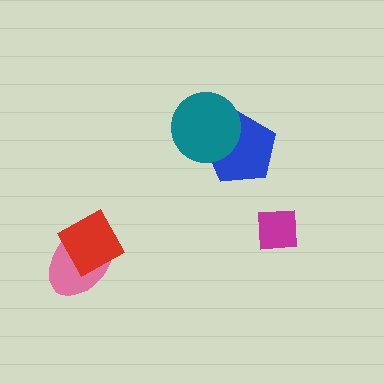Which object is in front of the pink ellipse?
The red diamond is in front of the pink ellipse.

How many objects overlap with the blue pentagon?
1 object overlaps with the blue pentagon.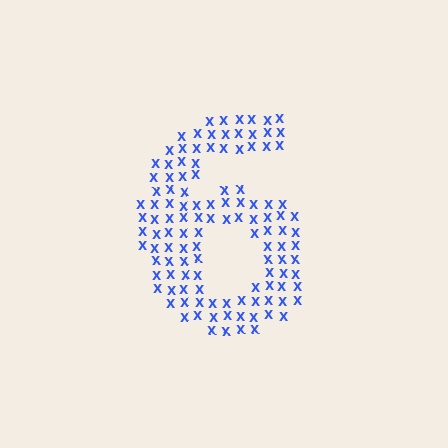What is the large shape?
The large shape is the digit 6.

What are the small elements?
The small elements are letter X's.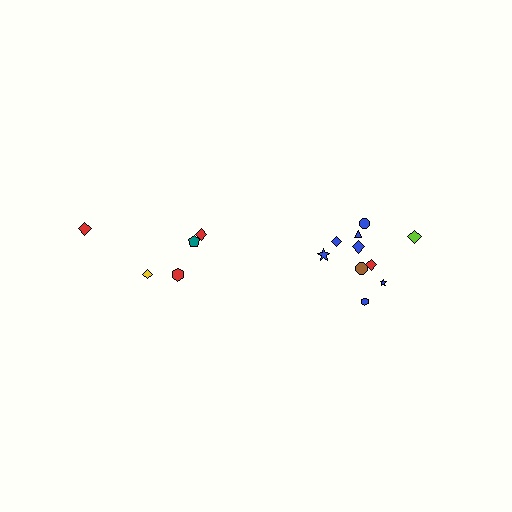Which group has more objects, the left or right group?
The right group.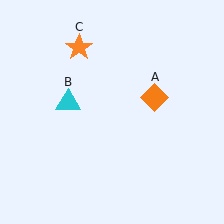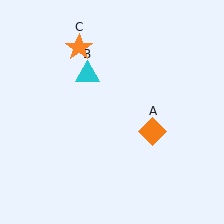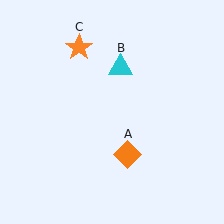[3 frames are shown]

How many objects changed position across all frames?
2 objects changed position: orange diamond (object A), cyan triangle (object B).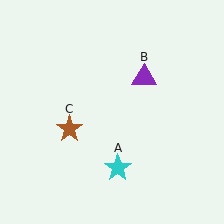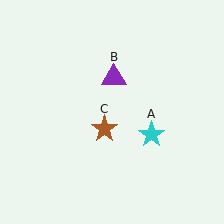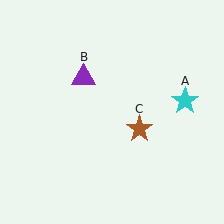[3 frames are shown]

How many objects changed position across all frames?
3 objects changed position: cyan star (object A), purple triangle (object B), brown star (object C).